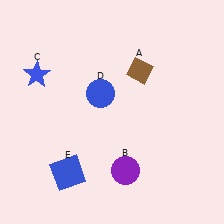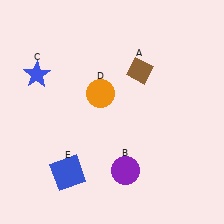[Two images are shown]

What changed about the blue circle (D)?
In Image 1, D is blue. In Image 2, it changed to orange.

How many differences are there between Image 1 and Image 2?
There is 1 difference between the two images.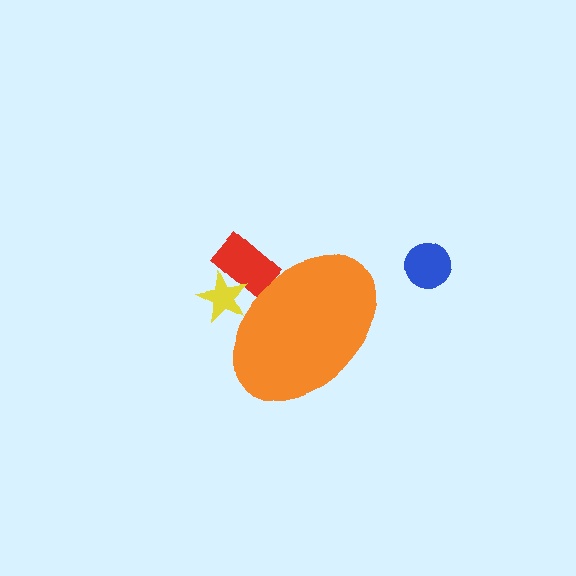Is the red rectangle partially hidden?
Yes, the red rectangle is partially hidden behind the orange ellipse.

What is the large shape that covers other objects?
An orange ellipse.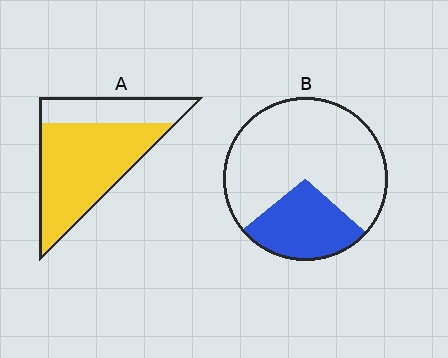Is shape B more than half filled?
No.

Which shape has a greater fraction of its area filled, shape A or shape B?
Shape A.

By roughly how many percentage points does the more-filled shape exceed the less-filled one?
By roughly 45 percentage points (A over B).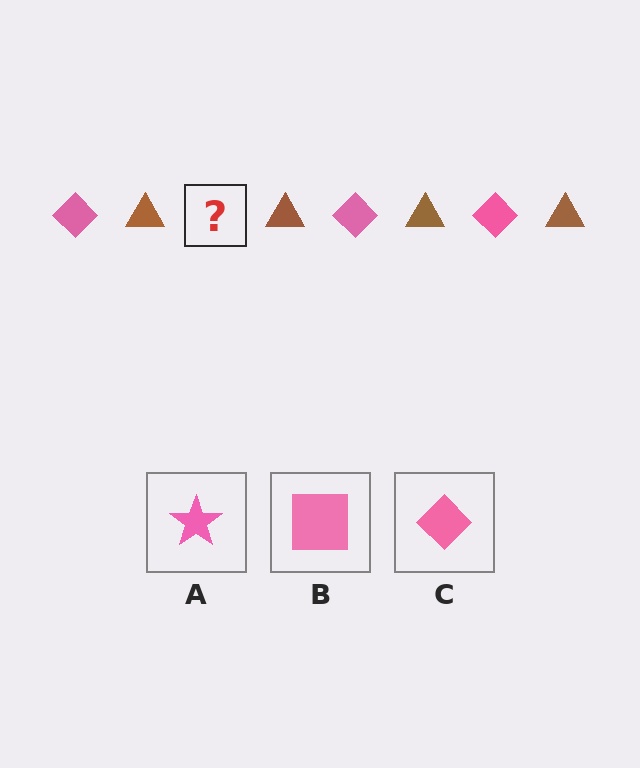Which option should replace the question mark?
Option C.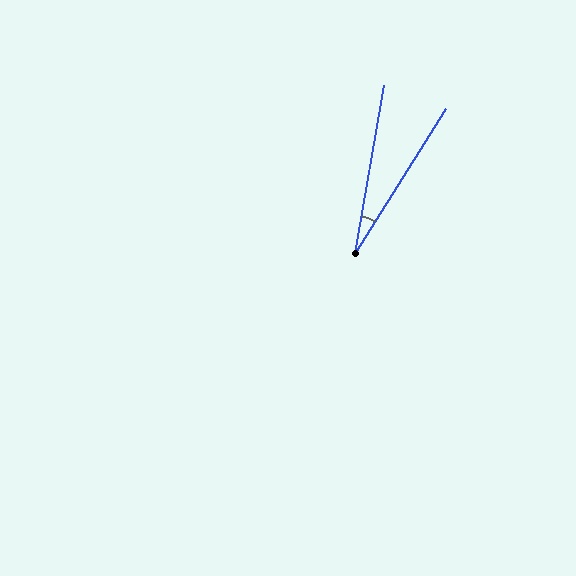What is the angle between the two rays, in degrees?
Approximately 22 degrees.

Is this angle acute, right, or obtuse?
It is acute.